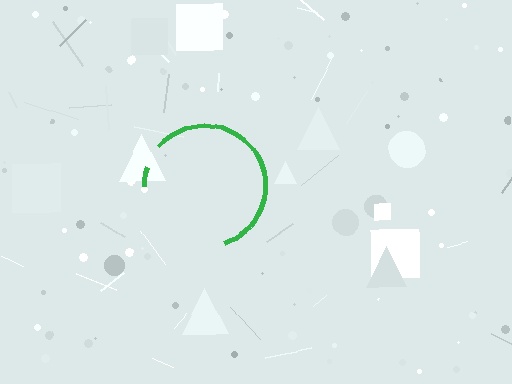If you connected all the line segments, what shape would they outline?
They would outline a circle.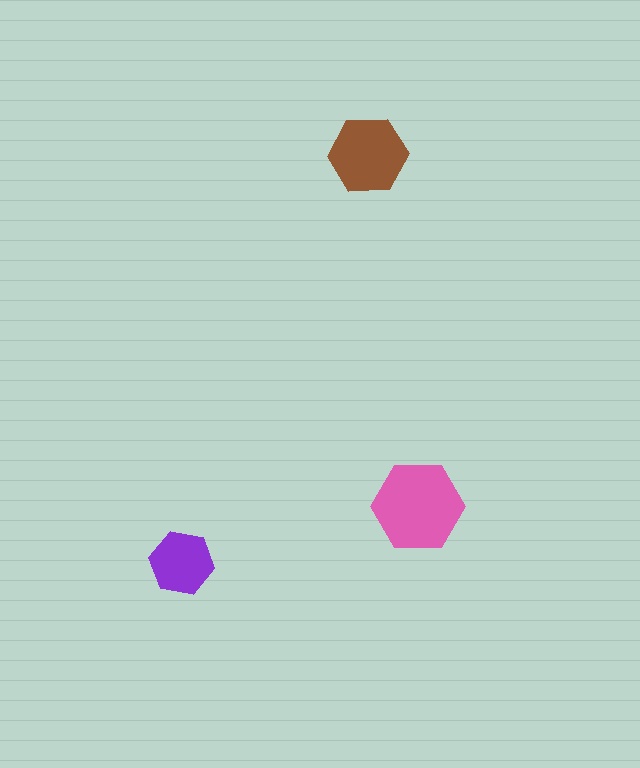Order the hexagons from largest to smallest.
the pink one, the brown one, the purple one.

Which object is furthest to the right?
The pink hexagon is rightmost.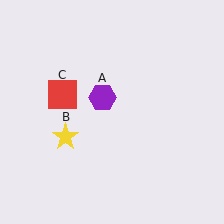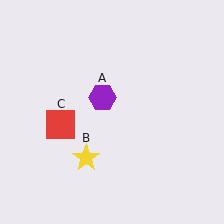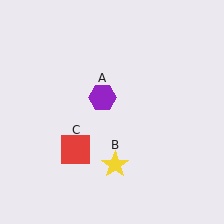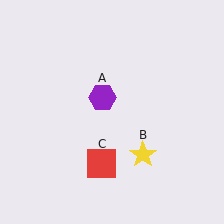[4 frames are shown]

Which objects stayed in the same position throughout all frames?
Purple hexagon (object A) remained stationary.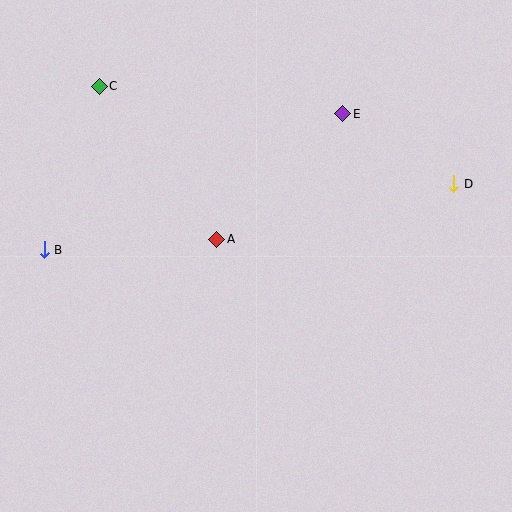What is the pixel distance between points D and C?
The distance between D and C is 368 pixels.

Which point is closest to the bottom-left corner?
Point B is closest to the bottom-left corner.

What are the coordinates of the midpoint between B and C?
The midpoint between B and C is at (72, 168).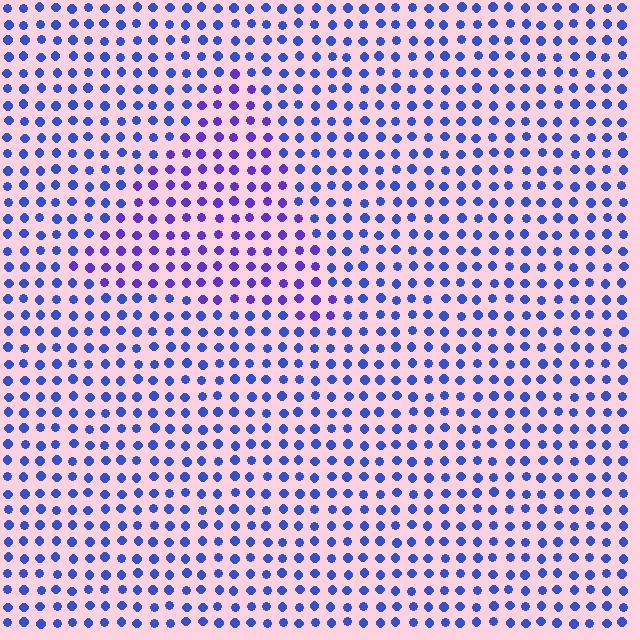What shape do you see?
I see a triangle.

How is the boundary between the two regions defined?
The boundary is defined purely by a slight shift in hue (about 29 degrees). Spacing, size, and orientation are identical on both sides.